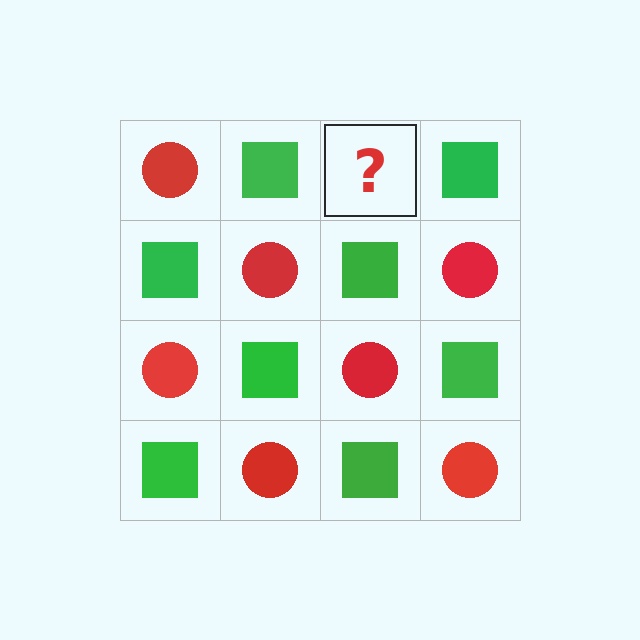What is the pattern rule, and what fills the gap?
The rule is that it alternates red circle and green square in a checkerboard pattern. The gap should be filled with a red circle.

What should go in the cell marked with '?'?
The missing cell should contain a red circle.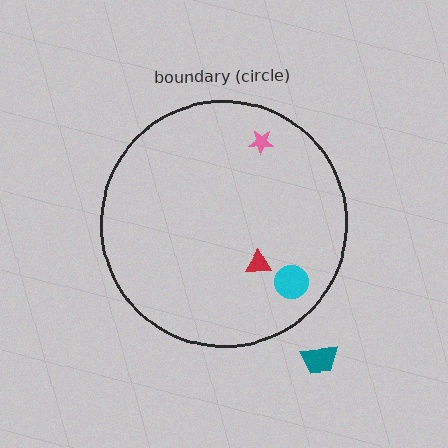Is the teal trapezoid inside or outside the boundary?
Outside.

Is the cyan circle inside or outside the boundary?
Inside.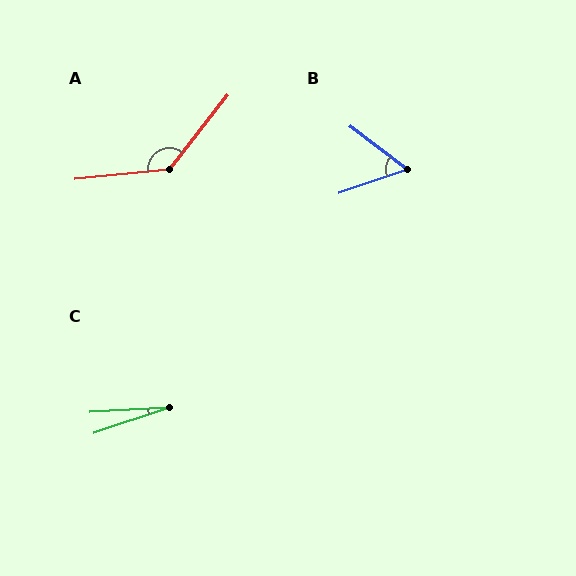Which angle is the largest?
A, at approximately 133 degrees.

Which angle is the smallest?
C, at approximately 15 degrees.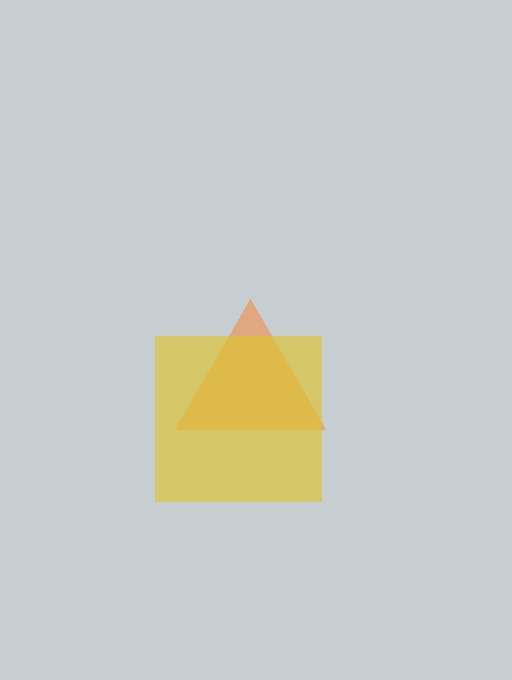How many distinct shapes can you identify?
There are 2 distinct shapes: an orange triangle, a yellow square.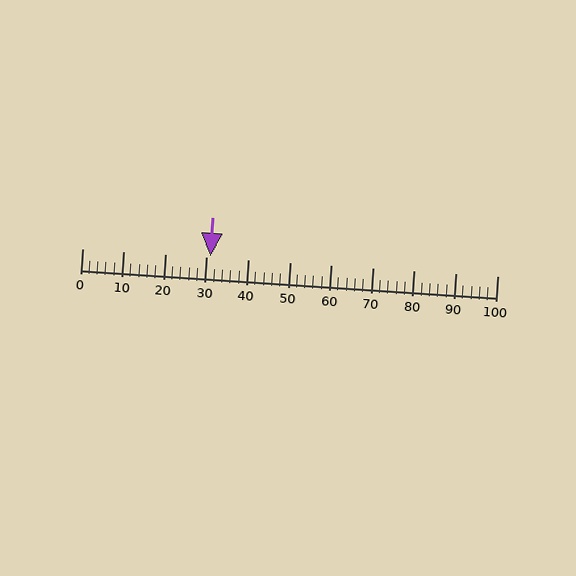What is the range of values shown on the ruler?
The ruler shows values from 0 to 100.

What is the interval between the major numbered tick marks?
The major tick marks are spaced 10 units apart.